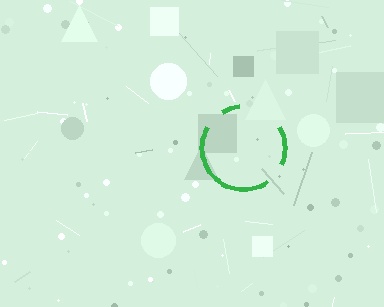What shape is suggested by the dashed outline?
The dashed outline suggests a circle.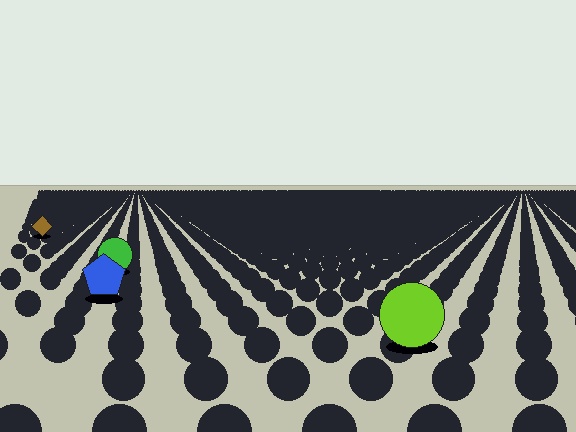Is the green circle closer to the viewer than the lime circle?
No. The lime circle is closer — you can tell from the texture gradient: the ground texture is coarser near it.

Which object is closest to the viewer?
The lime circle is closest. The texture marks near it are larger and more spread out.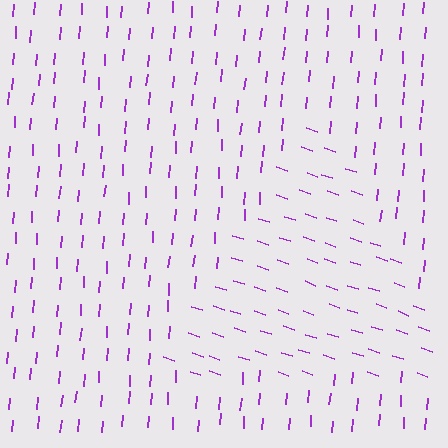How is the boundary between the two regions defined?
The boundary is defined purely by a change in line orientation (approximately 76 degrees difference). All lines are the same color and thickness.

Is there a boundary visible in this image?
Yes, there is a texture boundary formed by a change in line orientation.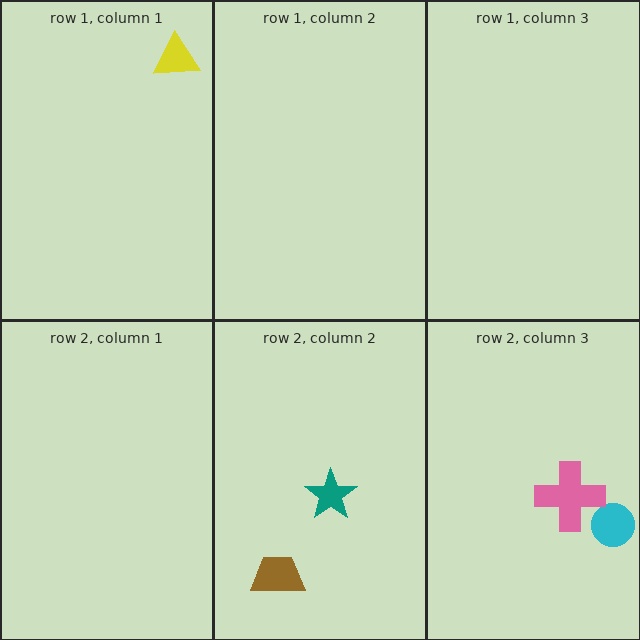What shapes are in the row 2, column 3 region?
The cyan circle, the pink cross.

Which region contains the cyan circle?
The row 2, column 3 region.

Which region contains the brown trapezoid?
The row 2, column 2 region.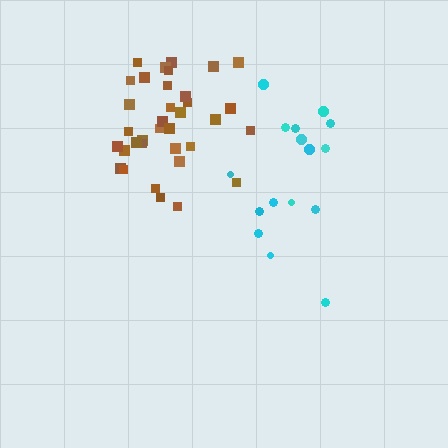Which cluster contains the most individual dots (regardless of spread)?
Brown (35).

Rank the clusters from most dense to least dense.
brown, cyan.